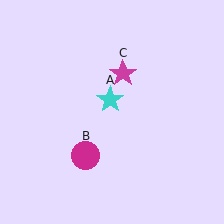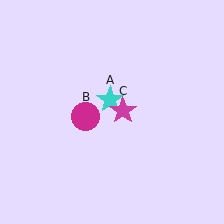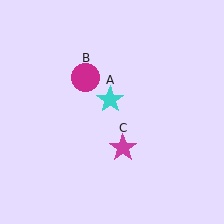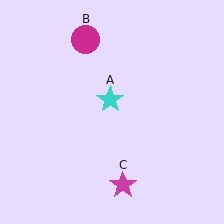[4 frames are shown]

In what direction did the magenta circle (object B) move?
The magenta circle (object B) moved up.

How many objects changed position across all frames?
2 objects changed position: magenta circle (object B), magenta star (object C).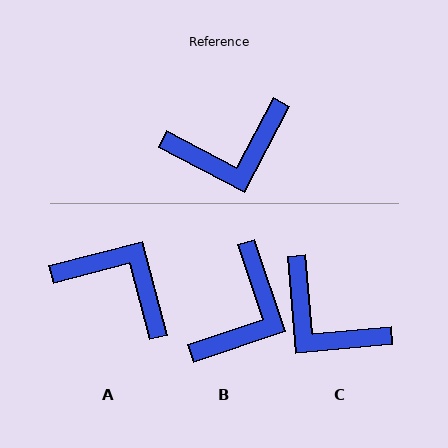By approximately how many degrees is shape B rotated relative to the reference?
Approximately 46 degrees counter-clockwise.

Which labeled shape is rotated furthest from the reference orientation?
A, about 132 degrees away.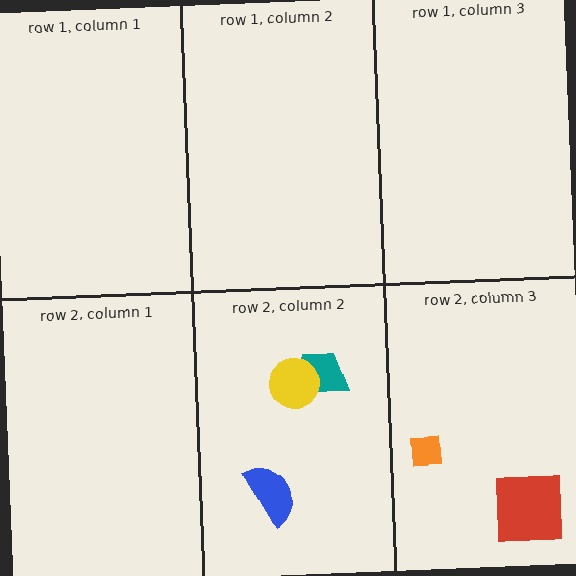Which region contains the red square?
The row 2, column 3 region.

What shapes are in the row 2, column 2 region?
The blue semicircle, the teal trapezoid, the yellow circle.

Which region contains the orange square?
The row 2, column 3 region.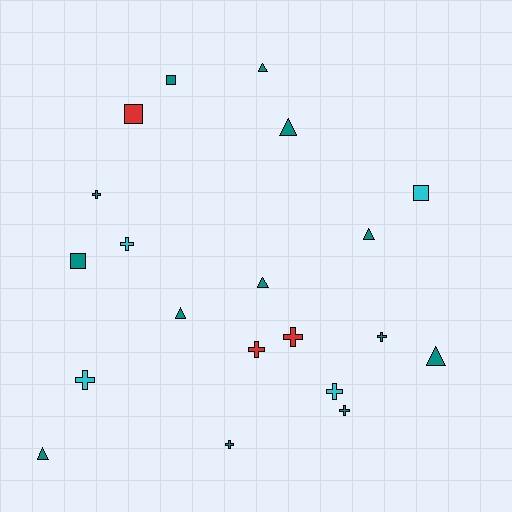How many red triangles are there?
There are no red triangles.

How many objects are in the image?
There are 20 objects.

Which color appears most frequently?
Teal, with 13 objects.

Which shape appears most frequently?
Cross, with 9 objects.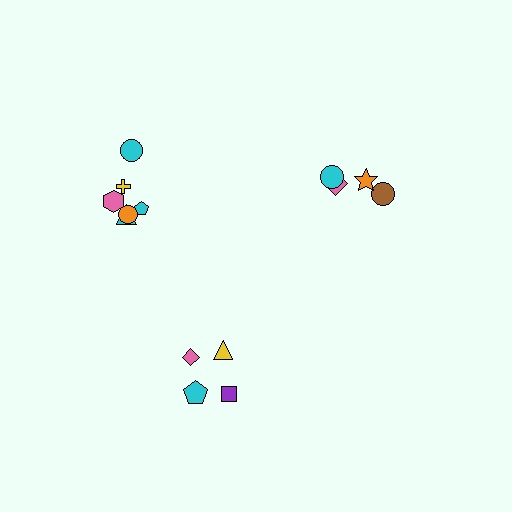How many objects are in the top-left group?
There are 6 objects.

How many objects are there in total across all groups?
There are 14 objects.